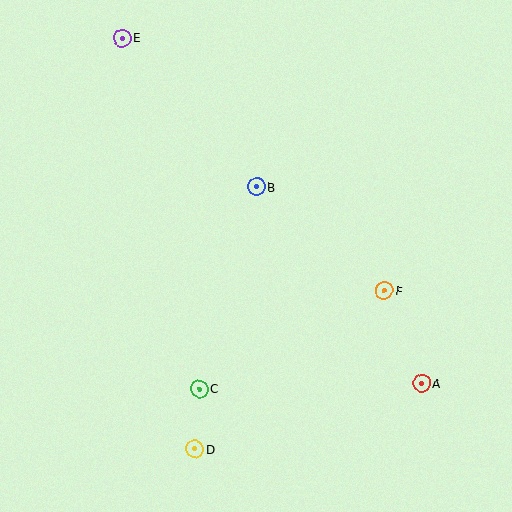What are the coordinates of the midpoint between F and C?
The midpoint between F and C is at (292, 340).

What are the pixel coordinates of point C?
Point C is at (199, 389).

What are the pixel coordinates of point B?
Point B is at (256, 187).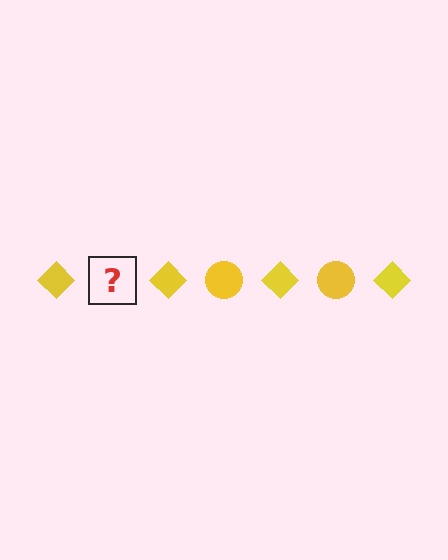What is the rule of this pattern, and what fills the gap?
The rule is that the pattern cycles through diamond, circle shapes in yellow. The gap should be filled with a yellow circle.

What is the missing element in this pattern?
The missing element is a yellow circle.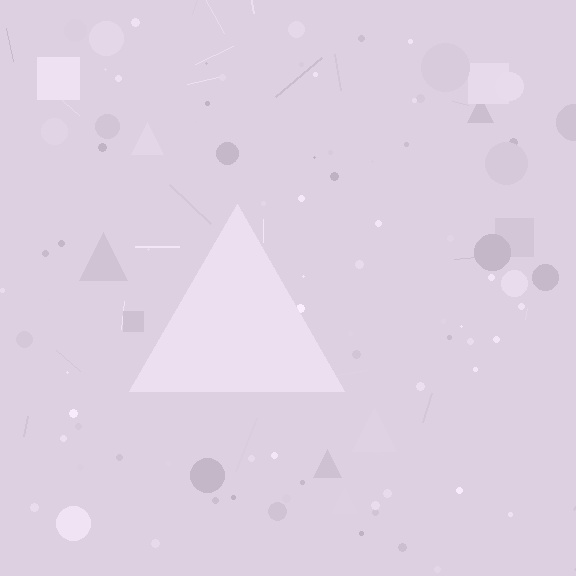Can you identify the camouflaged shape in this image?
The camouflaged shape is a triangle.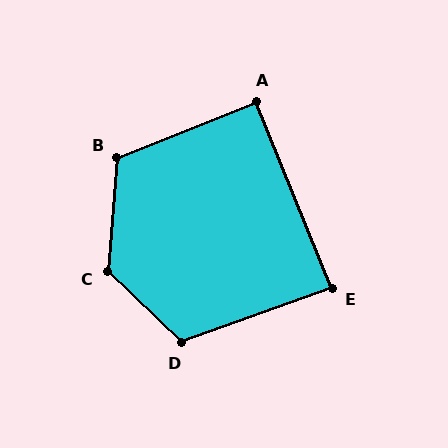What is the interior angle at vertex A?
Approximately 90 degrees (approximately right).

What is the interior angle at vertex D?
Approximately 117 degrees (obtuse).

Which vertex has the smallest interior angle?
E, at approximately 88 degrees.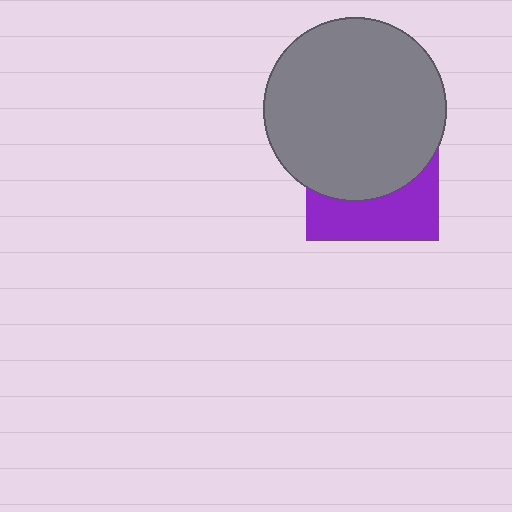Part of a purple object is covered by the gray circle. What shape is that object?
It is a square.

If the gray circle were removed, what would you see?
You would see the complete purple square.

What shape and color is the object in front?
The object in front is a gray circle.